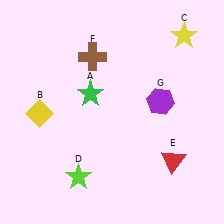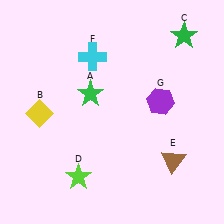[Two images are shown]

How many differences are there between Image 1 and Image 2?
There are 3 differences between the two images.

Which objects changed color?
C changed from yellow to green. E changed from red to brown. F changed from brown to cyan.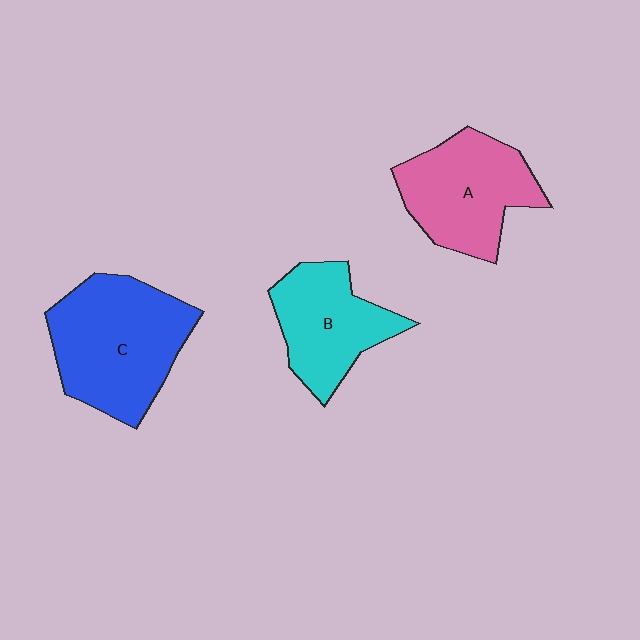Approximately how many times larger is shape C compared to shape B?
Approximately 1.4 times.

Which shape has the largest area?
Shape C (blue).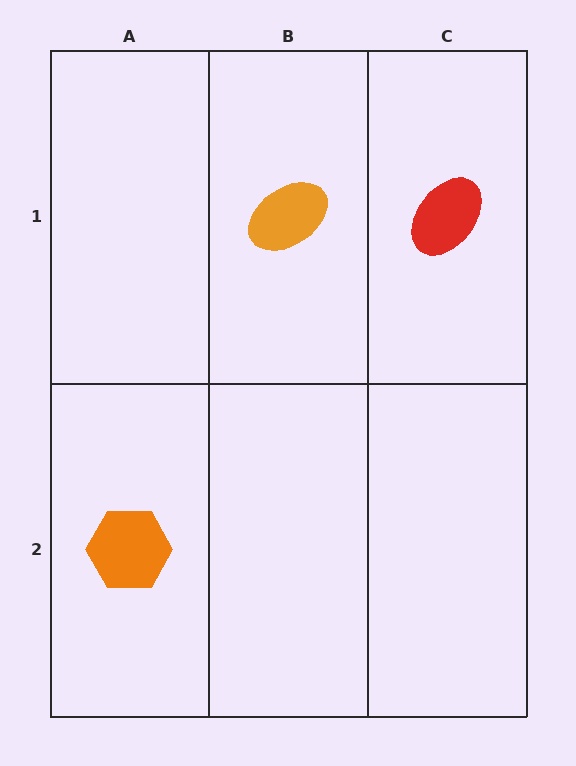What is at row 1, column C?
A red ellipse.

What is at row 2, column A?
An orange hexagon.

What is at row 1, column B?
An orange ellipse.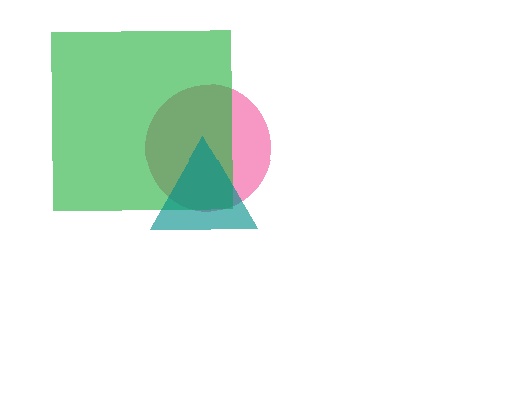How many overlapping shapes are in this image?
There are 3 overlapping shapes in the image.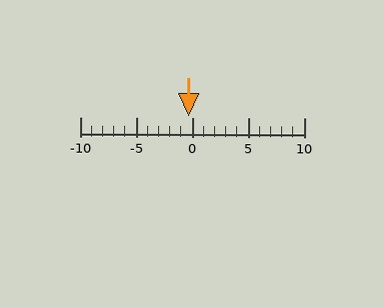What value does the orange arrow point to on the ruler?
The orange arrow points to approximately 0.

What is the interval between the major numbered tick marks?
The major tick marks are spaced 5 units apart.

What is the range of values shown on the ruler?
The ruler shows values from -10 to 10.